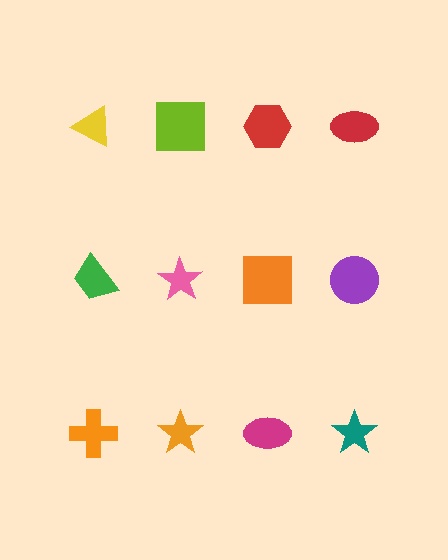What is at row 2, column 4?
A purple circle.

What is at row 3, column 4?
A teal star.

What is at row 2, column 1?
A green trapezoid.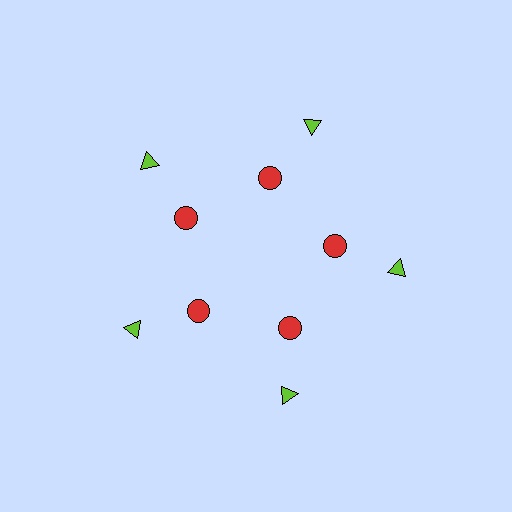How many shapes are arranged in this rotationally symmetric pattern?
There are 10 shapes, arranged in 5 groups of 2.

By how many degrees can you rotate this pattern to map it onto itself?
The pattern maps onto itself every 72 degrees of rotation.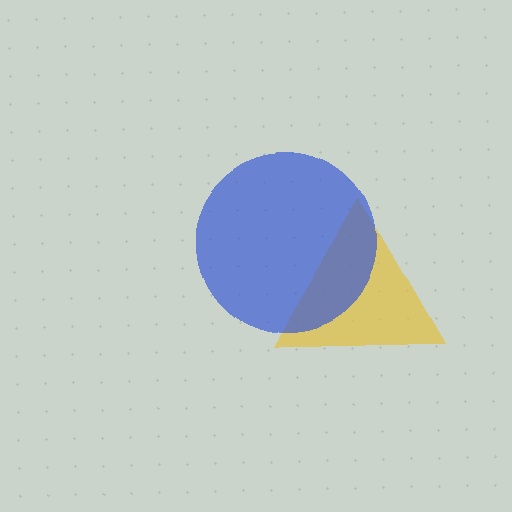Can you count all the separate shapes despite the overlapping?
Yes, there are 2 separate shapes.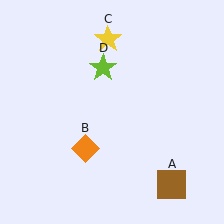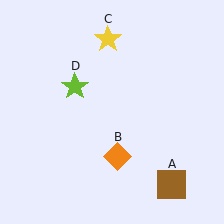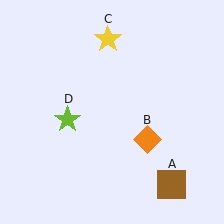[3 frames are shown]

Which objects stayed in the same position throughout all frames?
Brown square (object A) and yellow star (object C) remained stationary.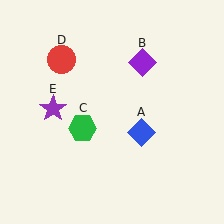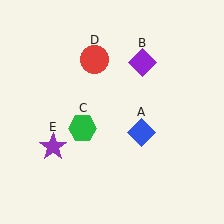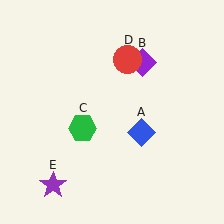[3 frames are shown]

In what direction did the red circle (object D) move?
The red circle (object D) moved right.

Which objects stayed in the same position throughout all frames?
Blue diamond (object A) and purple diamond (object B) and green hexagon (object C) remained stationary.